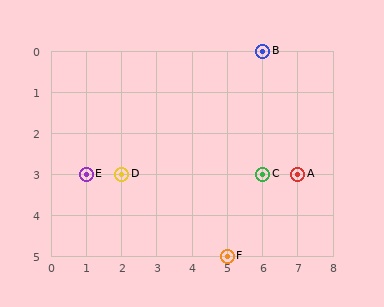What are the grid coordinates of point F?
Point F is at grid coordinates (5, 5).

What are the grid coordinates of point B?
Point B is at grid coordinates (6, 0).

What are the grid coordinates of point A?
Point A is at grid coordinates (7, 3).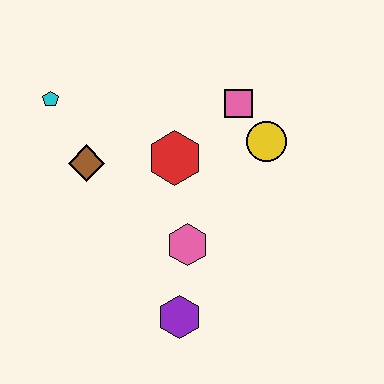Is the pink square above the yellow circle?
Yes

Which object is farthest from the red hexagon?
The purple hexagon is farthest from the red hexagon.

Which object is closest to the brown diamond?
The cyan pentagon is closest to the brown diamond.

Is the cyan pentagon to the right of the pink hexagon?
No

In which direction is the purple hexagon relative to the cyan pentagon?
The purple hexagon is below the cyan pentagon.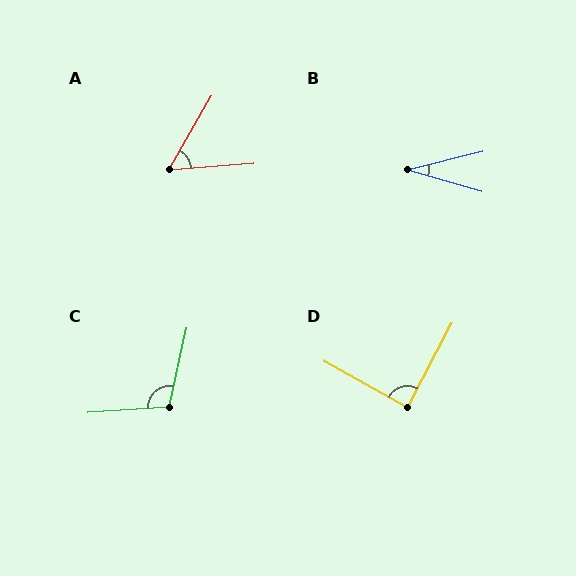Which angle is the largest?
C, at approximately 107 degrees.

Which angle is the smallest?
B, at approximately 29 degrees.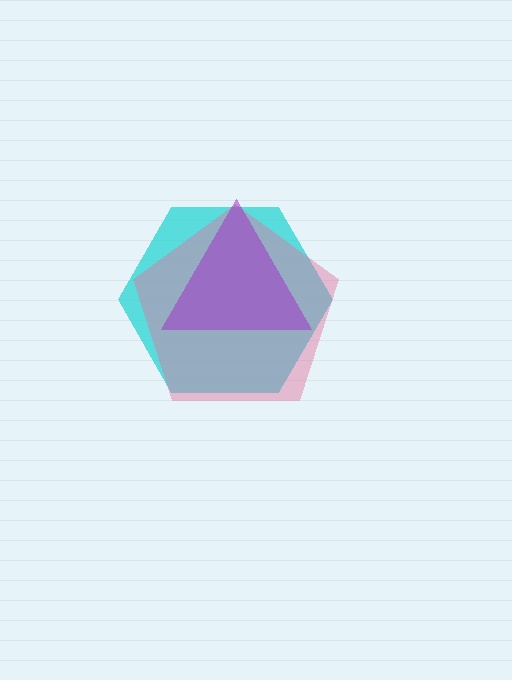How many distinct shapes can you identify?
There are 3 distinct shapes: a cyan hexagon, a pink pentagon, a purple triangle.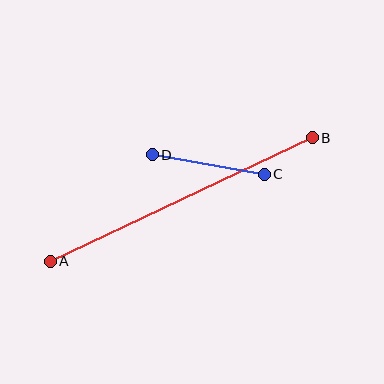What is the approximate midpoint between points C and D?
The midpoint is at approximately (208, 165) pixels.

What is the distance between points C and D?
The distance is approximately 113 pixels.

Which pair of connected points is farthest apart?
Points A and B are farthest apart.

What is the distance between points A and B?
The distance is approximately 290 pixels.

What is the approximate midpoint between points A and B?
The midpoint is at approximately (181, 199) pixels.